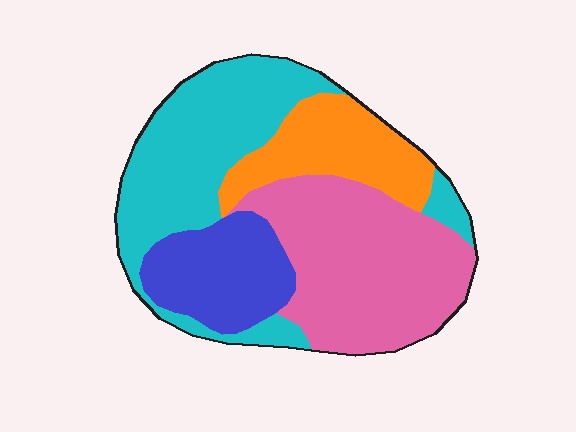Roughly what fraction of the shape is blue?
Blue takes up less than a quarter of the shape.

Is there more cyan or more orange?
Cyan.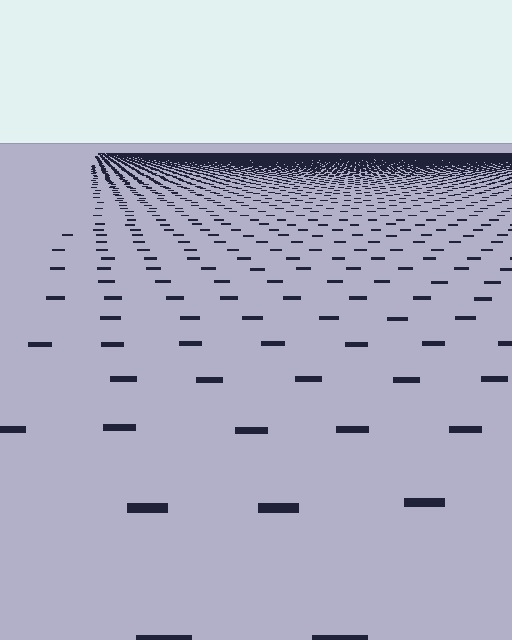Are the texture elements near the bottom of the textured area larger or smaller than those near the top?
Larger. Near the bottom, elements are closer to the viewer and appear at a bigger on-screen size.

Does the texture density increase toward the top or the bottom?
Density increases toward the top.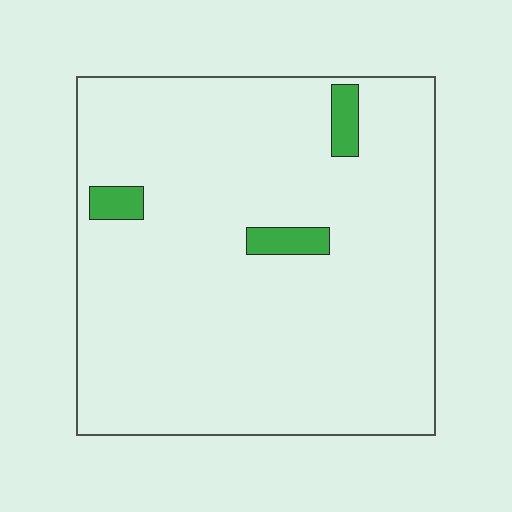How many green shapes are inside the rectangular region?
3.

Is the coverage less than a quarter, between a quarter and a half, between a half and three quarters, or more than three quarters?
Less than a quarter.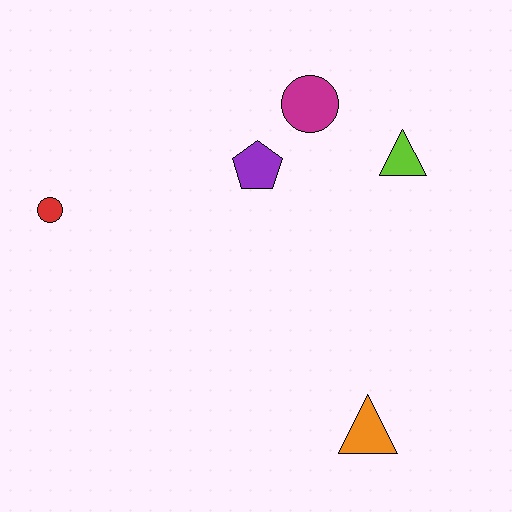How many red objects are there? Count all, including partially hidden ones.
There is 1 red object.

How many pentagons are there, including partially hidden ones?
There is 1 pentagon.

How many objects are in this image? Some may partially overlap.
There are 5 objects.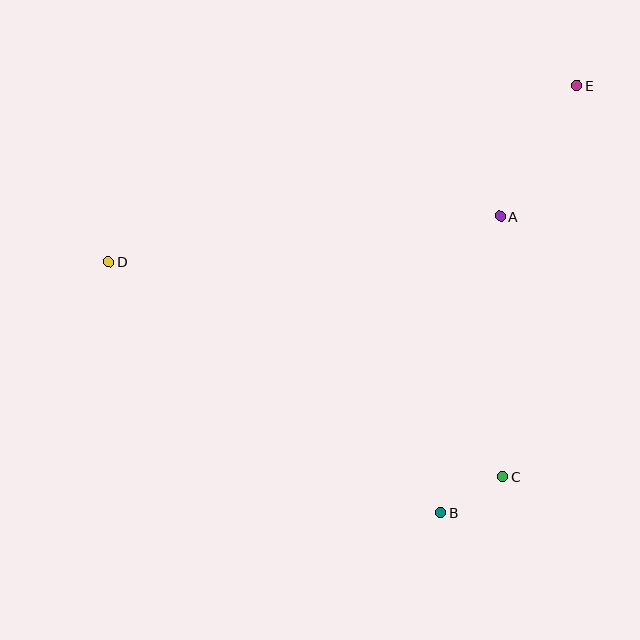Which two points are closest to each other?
Points B and C are closest to each other.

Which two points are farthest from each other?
Points D and E are farthest from each other.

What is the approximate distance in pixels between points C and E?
The distance between C and E is approximately 398 pixels.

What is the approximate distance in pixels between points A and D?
The distance between A and D is approximately 395 pixels.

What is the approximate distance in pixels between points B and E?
The distance between B and E is approximately 448 pixels.